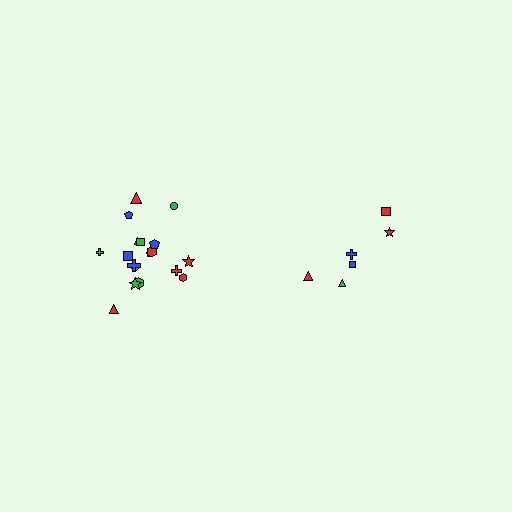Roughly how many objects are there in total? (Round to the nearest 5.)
Roughly 25 objects in total.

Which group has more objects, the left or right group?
The left group.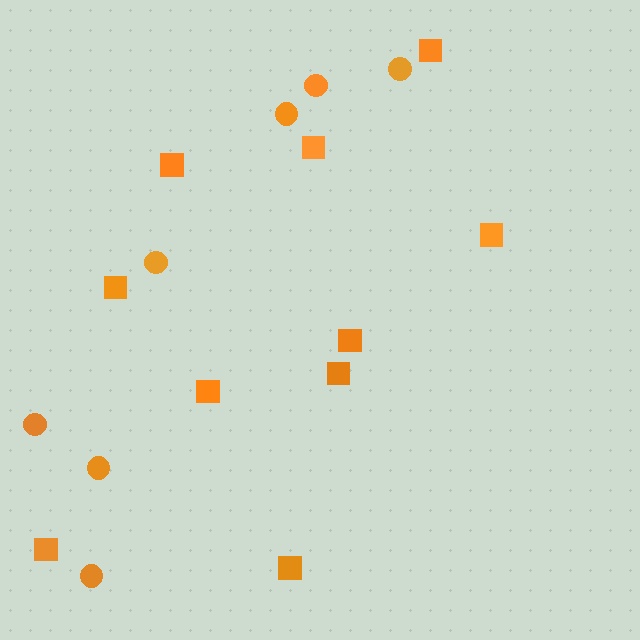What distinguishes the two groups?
There are 2 groups: one group of circles (7) and one group of squares (10).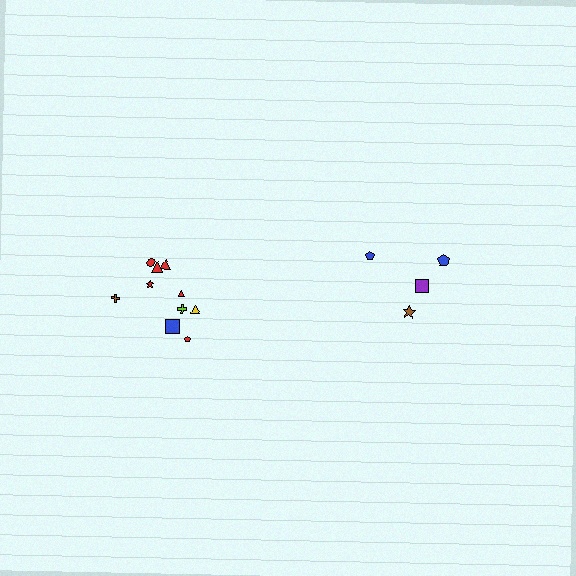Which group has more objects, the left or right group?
The left group.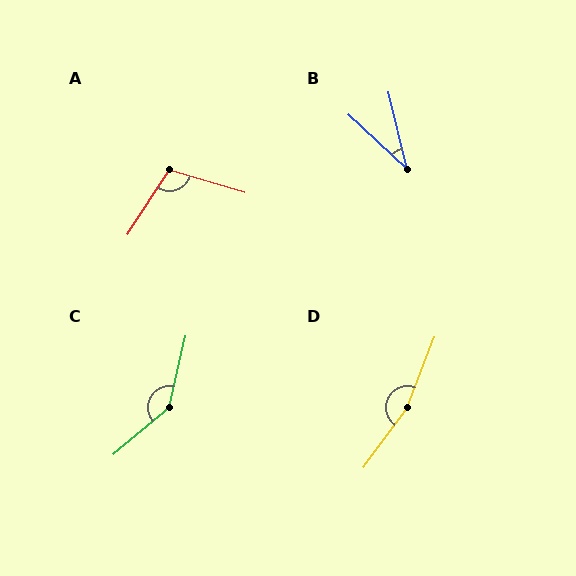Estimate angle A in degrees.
Approximately 107 degrees.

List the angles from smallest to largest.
B (34°), A (107°), C (143°), D (165°).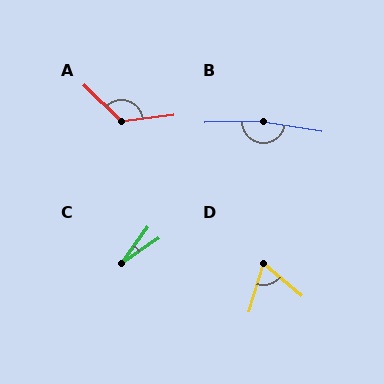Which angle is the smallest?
C, at approximately 19 degrees.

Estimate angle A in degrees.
Approximately 129 degrees.